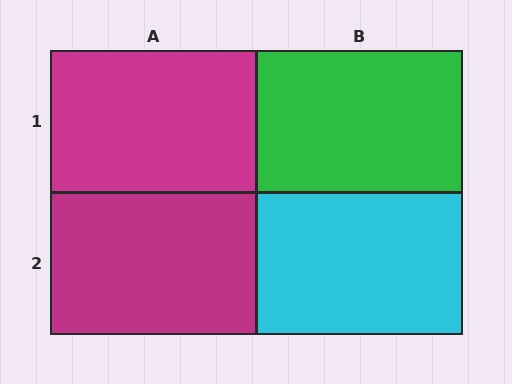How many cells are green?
1 cell is green.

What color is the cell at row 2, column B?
Cyan.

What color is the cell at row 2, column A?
Magenta.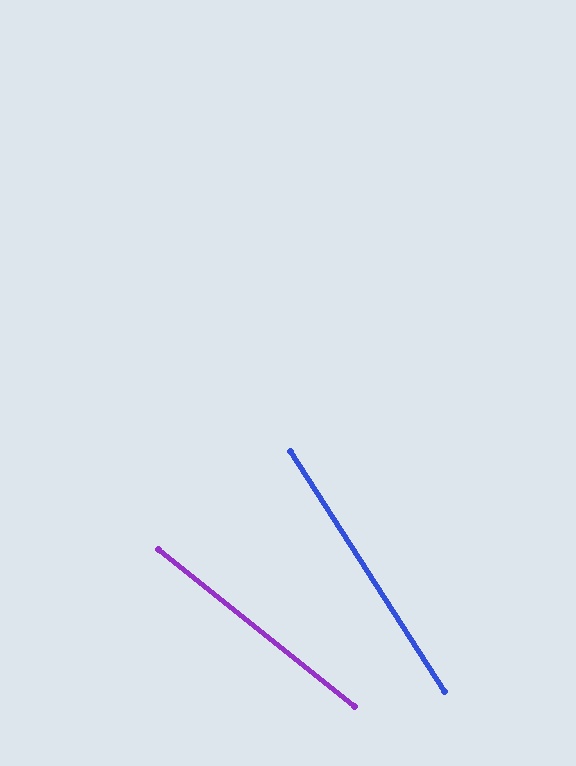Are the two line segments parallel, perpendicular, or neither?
Neither parallel nor perpendicular — they differ by about 18°.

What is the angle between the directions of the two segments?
Approximately 18 degrees.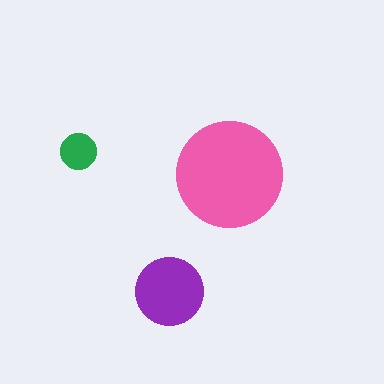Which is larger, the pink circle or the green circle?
The pink one.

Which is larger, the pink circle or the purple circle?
The pink one.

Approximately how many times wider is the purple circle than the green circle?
About 2 times wider.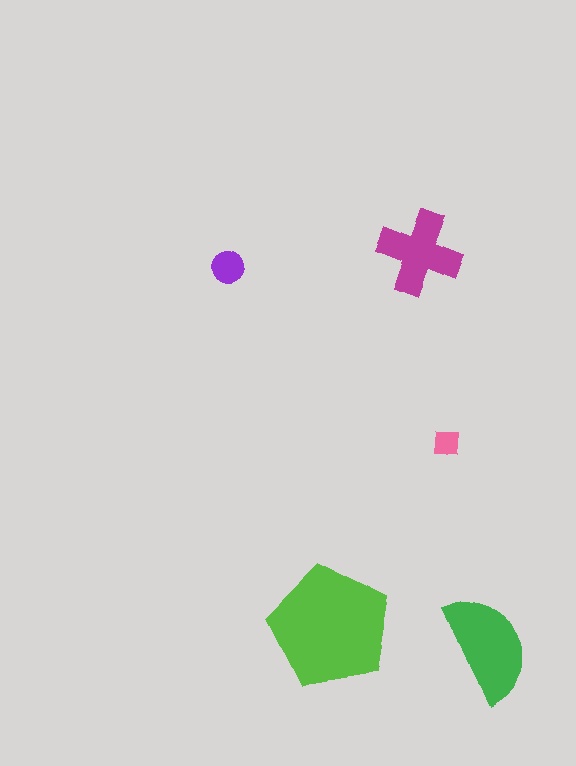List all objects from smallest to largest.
The pink square, the purple circle, the magenta cross, the green semicircle, the lime pentagon.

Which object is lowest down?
The green semicircle is bottommost.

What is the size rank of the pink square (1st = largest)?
5th.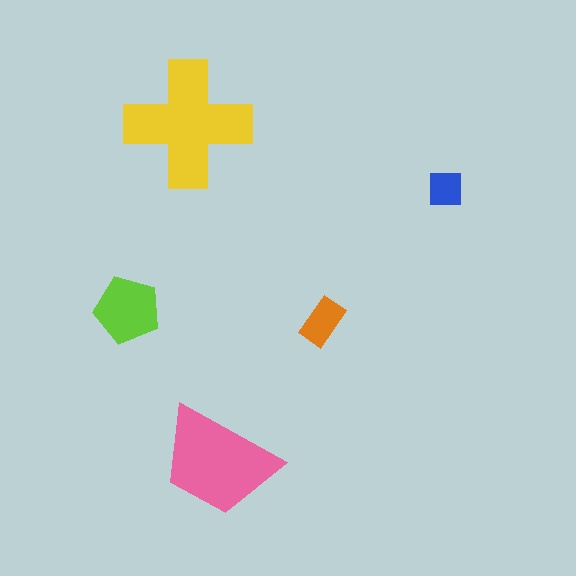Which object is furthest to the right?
The blue square is rightmost.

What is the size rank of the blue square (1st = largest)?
5th.